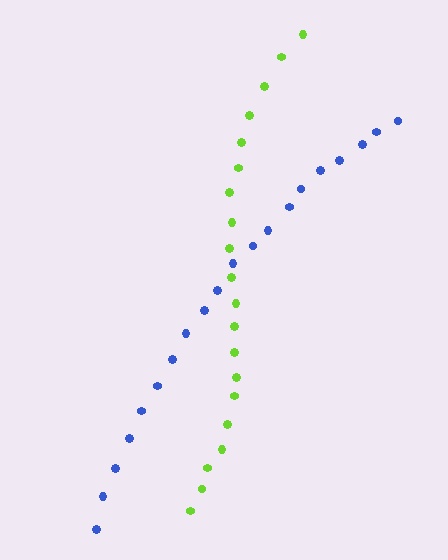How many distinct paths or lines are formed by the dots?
There are 2 distinct paths.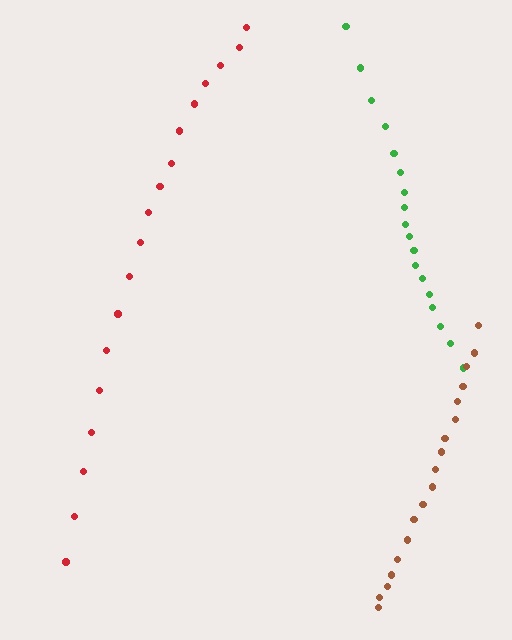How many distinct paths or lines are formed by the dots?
There are 3 distinct paths.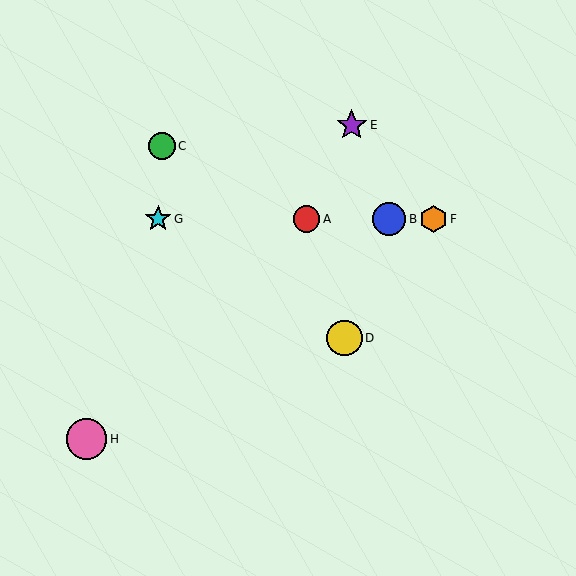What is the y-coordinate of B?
Object B is at y≈219.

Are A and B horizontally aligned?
Yes, both are at y≈219.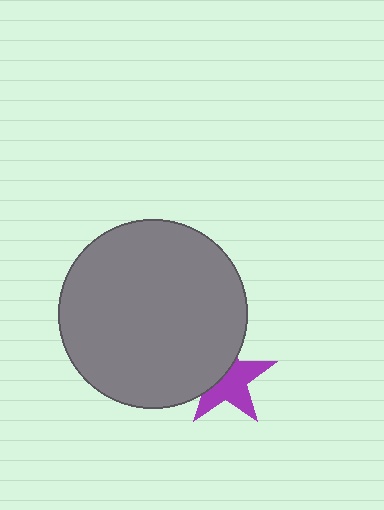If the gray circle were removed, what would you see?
You would see the complete purple star.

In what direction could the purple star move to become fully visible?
The purple star could move toward the lower-right. That would shift it out from behind the gray circle entirely.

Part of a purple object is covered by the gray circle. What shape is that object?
It is a star.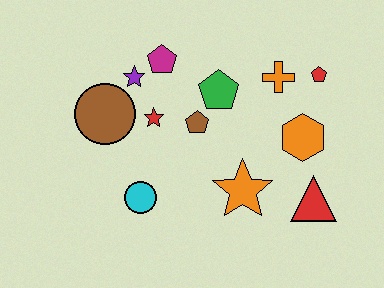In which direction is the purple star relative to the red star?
The purple star is above the red star.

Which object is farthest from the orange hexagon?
The brown circle is farthest from the orange hexagon.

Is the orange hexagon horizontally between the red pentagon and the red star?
Yes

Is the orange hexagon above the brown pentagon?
No